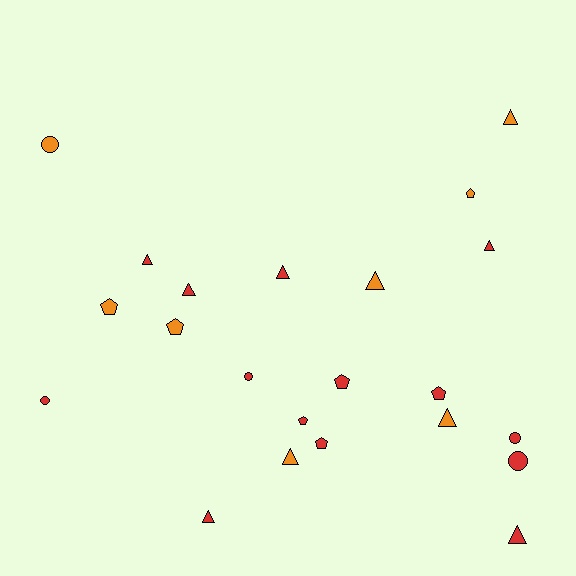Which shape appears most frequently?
Triangle, with 10 objects.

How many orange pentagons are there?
There are 3 orange pentagons.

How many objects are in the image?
There are 22 objects.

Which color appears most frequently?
Red, with 14 objects.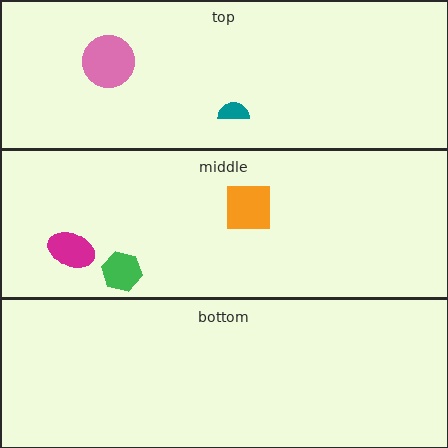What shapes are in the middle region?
The green hexagon, the orange square, the magenta ellipse.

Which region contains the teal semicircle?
The top region.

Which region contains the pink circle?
The top region.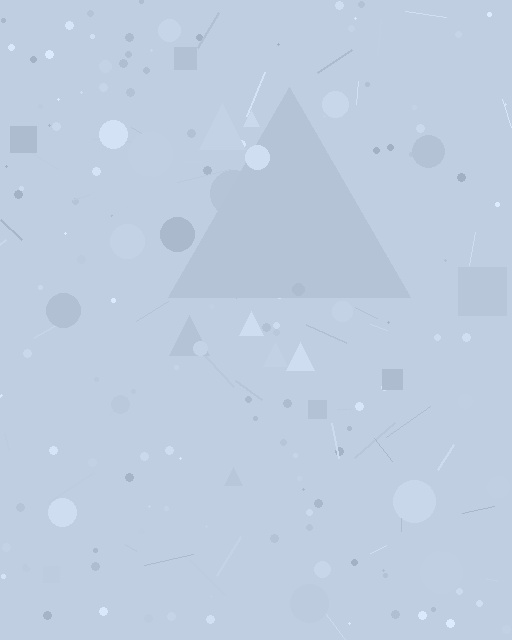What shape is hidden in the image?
A triangle is hidden in the image.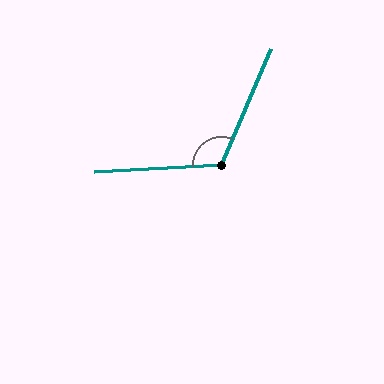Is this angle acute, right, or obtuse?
It is obtuse.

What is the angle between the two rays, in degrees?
Approximately 116 degrees.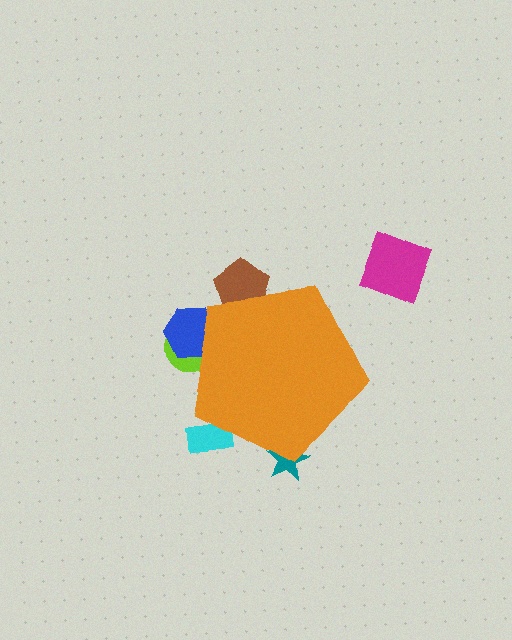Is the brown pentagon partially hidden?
Yes, the brown pentagon is partially hidden behind the orange pentagon.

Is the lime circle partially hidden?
Yes, the lime circle is partially hidden behind the orange pentagon.